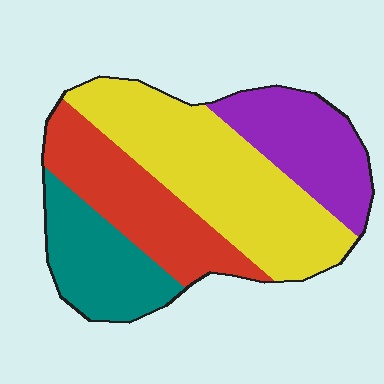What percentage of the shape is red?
Red takes up less than a quarter of the shape.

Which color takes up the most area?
Yellow, at roughly 40%.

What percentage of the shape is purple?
Purple takes up about one fifth (1/5) of the shape.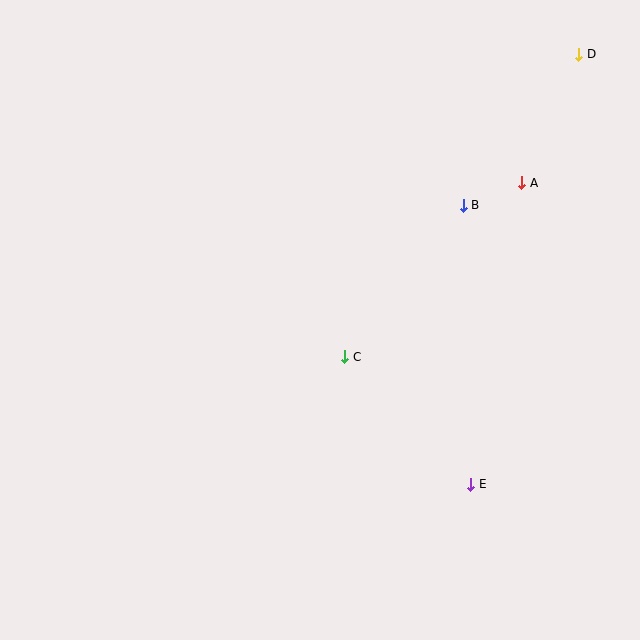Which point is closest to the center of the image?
Point C at (345, 357) is closest to the center.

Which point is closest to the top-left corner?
Point C is closest to the top-left corner.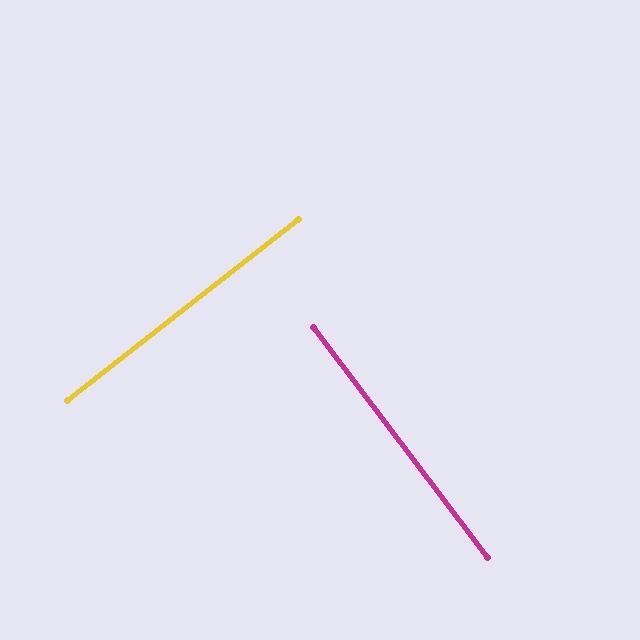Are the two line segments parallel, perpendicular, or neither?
Perpendicular — they meet at approximately 89°.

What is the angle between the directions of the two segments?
Approximately 89 degrees.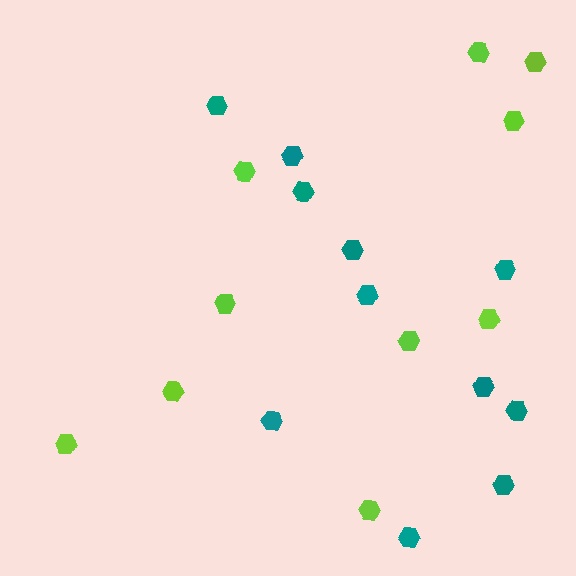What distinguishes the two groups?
There are 2 groups: one group of teal hexagons (11) and one group of lime hexagons (10).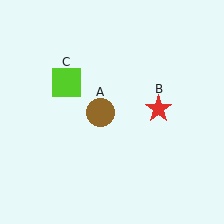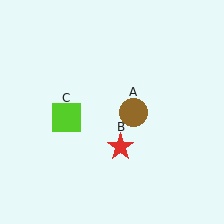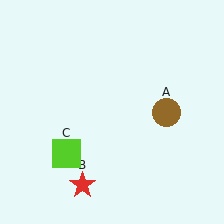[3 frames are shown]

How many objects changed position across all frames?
3 objects changed position: brown circle (object A), red star (object B), lime square (object C).